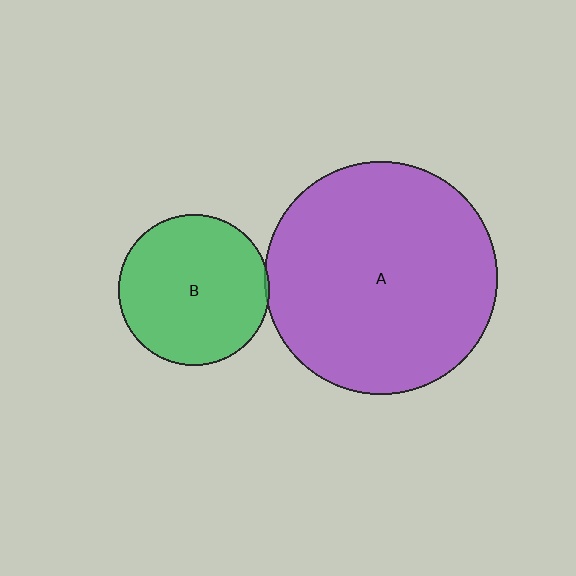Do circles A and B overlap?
Yes.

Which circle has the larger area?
Circle A (purple).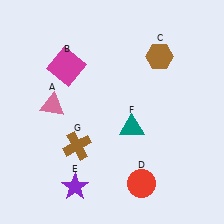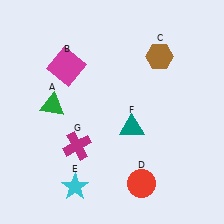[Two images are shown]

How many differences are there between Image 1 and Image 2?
There are 3 differences between the two images.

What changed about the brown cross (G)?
In Image 1, G is brown. In Image 2, it changed to magenta.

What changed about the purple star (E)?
In Image 1, E is purple. In Image 2, it changed to cyan.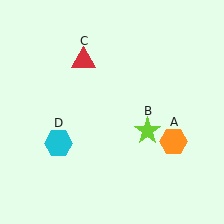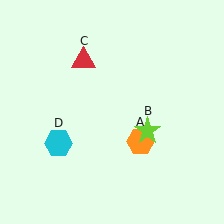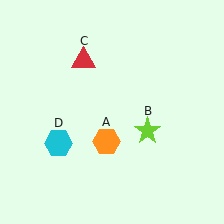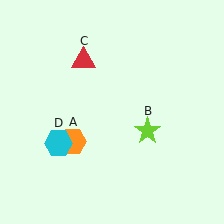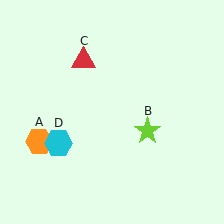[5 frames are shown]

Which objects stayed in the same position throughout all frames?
Lime star (object B) and red triangle (object C) and cyan hexagon (object D) remained stationary.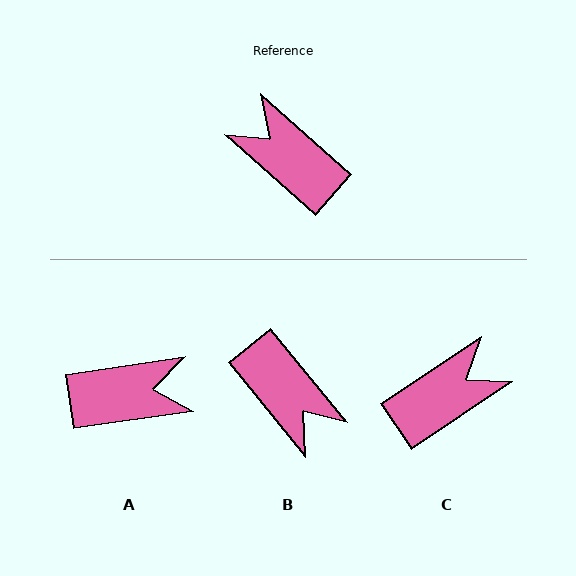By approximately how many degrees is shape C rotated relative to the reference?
Approximately 104 degrees clockwise.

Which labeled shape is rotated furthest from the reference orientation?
B, about 171 degrees away.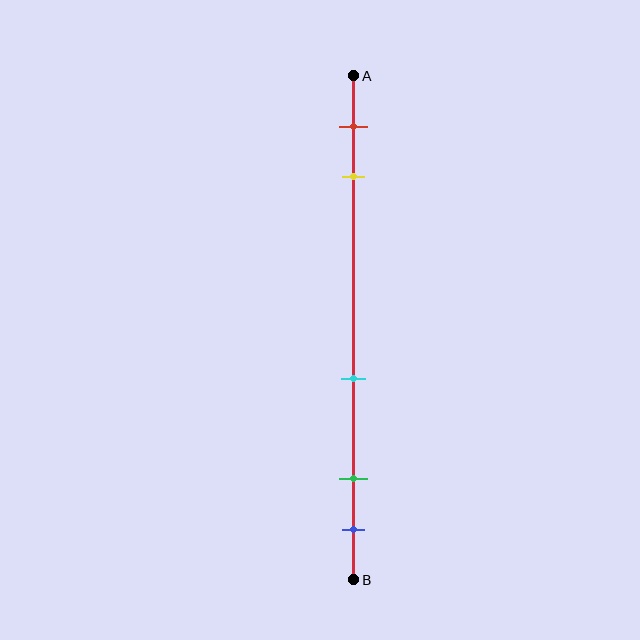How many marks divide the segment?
There are 5 marks dividing the segment.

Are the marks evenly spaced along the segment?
No, the marks are not evenly spaced.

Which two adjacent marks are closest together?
The green and blue marks are the closest adjacent pair.